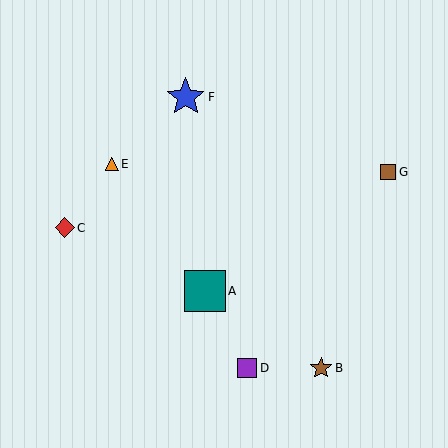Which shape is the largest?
The teal square (labeled A) is the largest.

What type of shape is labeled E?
Shape E is an orange triangle.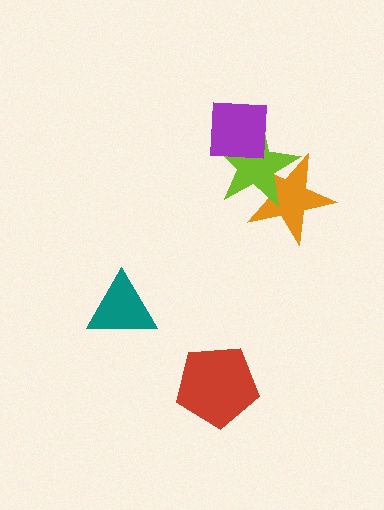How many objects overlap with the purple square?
1 object overlaps with the purple square.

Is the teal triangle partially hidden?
No, no other shape covers it.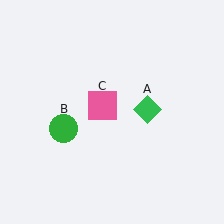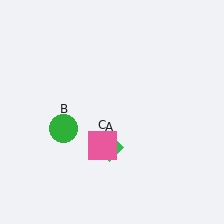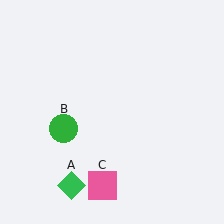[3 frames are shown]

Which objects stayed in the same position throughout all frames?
Green circle (object B) remained stationary.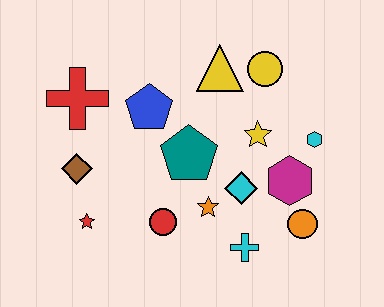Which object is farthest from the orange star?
The red cross is farthest from the orange star.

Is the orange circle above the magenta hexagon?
No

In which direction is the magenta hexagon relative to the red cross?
The magenta hexagon is to the right of the red cross.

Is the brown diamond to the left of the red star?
Yes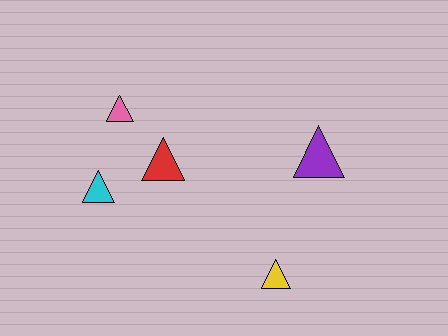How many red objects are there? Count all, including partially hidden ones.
There is 1 red object.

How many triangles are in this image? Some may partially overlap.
There are 5 triangles.